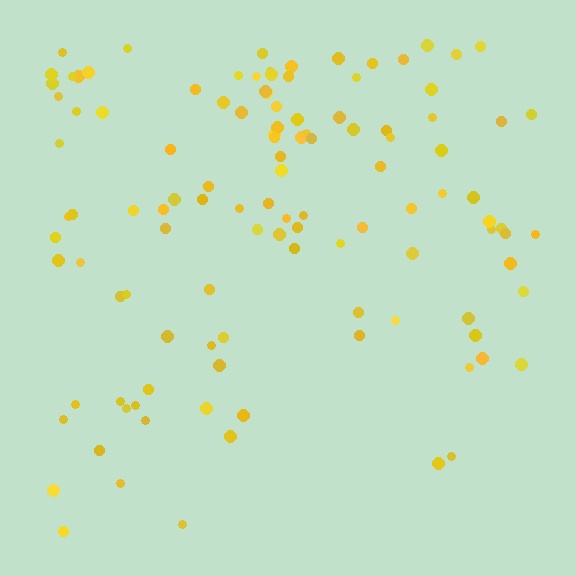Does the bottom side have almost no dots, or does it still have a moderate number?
Still a moderate number, just noticeably fewer than the top.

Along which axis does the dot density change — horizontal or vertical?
Vertical.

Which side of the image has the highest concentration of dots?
The top.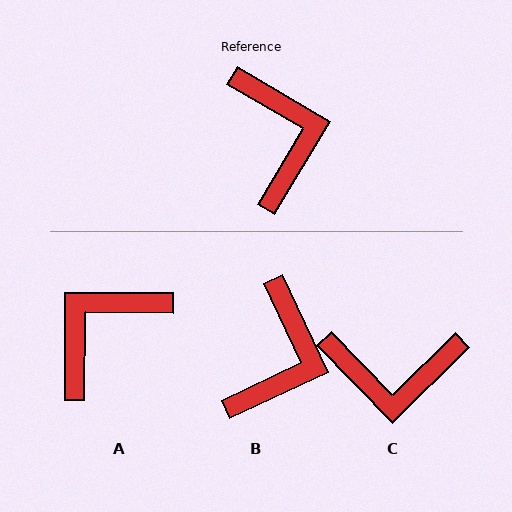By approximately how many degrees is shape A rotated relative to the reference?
Approximately 120 degrees counter-clockwise.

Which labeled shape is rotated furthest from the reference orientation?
A, about 120 degrees away.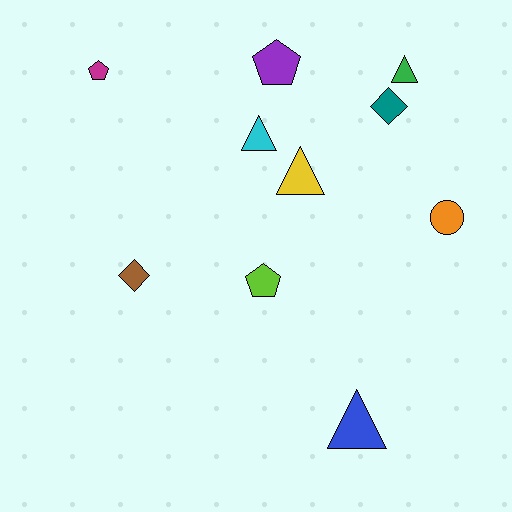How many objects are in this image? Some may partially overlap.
There are 10 objects.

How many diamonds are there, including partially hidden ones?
There are 2 diamonds.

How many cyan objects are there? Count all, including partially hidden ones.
There is 1 cyan object.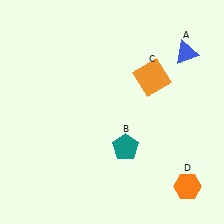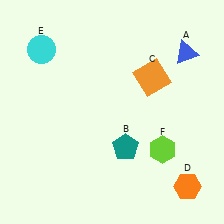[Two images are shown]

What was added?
A cyan circle (E), a lime hexagon (F) were added in Image 2.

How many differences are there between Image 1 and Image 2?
There are 2 differences between the two images.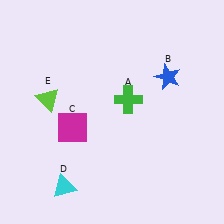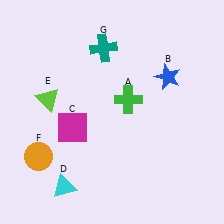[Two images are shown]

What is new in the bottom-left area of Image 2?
An orange circle (F) was added in the bottom-left area of Image 2.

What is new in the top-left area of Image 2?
A teal cross (G) was added in the top-left area of Image 2.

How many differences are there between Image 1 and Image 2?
There are 2 differences between the two images.